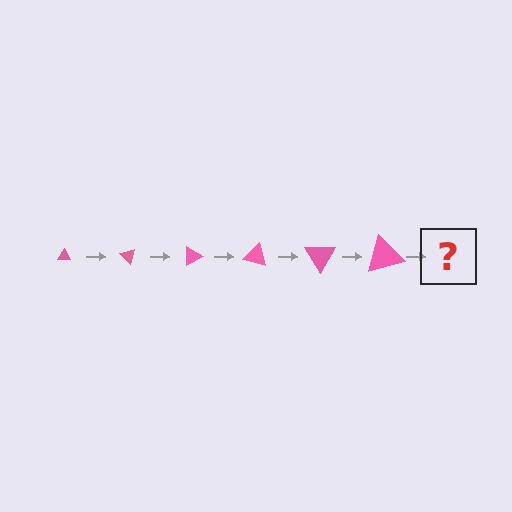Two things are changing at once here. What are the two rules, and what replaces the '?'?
The two rules are that the triangle grows larger each step and it rotates 45 degrees each step. The '?' should be a triangle, larger than the previous one and rotated 270 degrees from the start.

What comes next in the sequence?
The next element should be a triangle, larger than the previous one and rotated 270 degrees from the start.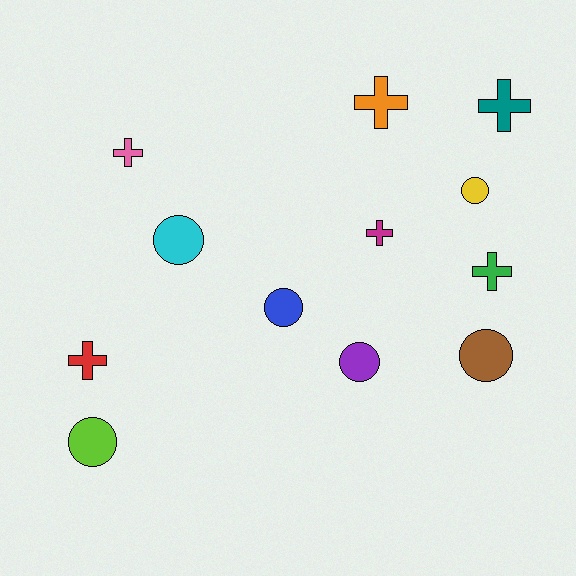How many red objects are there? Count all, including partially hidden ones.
There is 1 red object.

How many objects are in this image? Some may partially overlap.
There are 12 objects.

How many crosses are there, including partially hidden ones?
There are 6 crosses.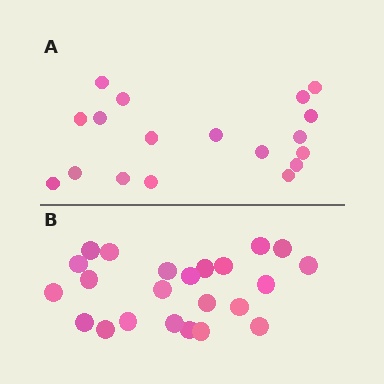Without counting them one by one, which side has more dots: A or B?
Region B (the bottom region) has more dots.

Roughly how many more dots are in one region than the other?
Region B has about 5 more dots than region A.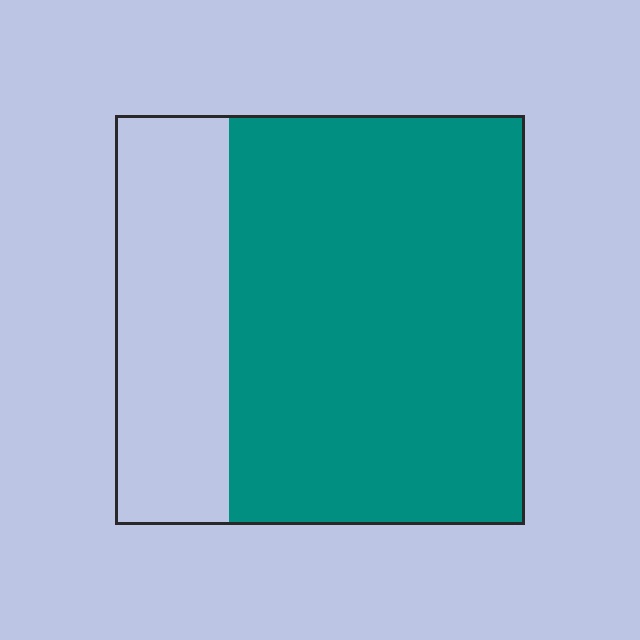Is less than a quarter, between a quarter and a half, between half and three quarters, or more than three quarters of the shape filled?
Between half and three quarters.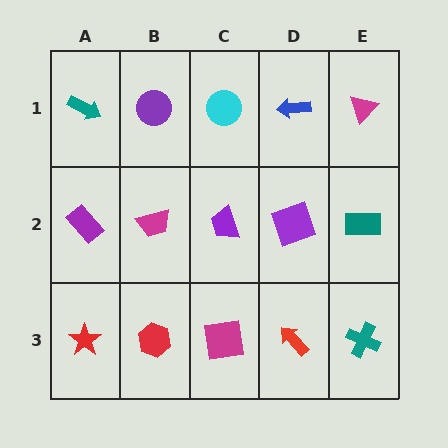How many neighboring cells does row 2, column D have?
4.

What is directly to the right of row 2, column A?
A magenta trapezoid.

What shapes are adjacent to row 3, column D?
A purple square (row 2, column D), a magenta square (row 3, column C), a teal cross (row 3, column E).